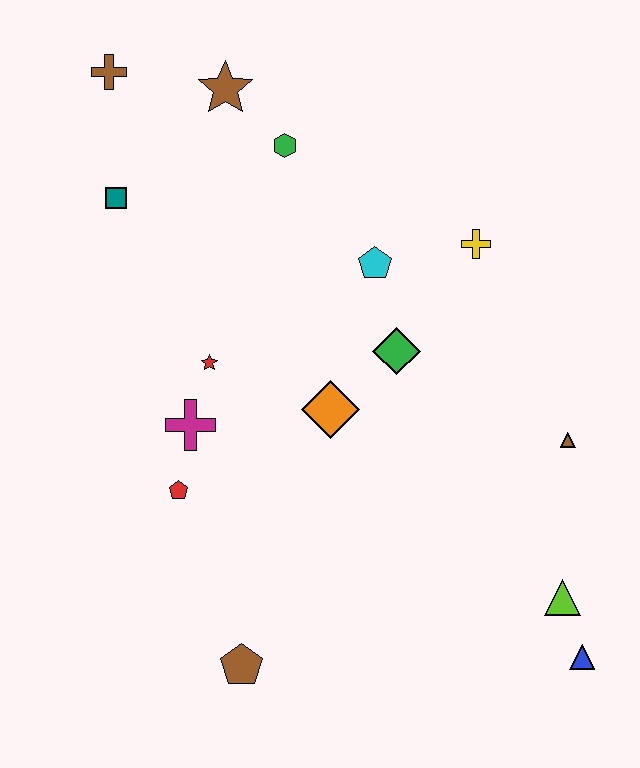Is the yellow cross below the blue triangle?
No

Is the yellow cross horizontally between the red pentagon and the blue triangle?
Yes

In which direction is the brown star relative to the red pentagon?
The brown star is above the red pentagon.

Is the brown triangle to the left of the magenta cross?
No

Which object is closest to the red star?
The magenta cross is closest to the red star.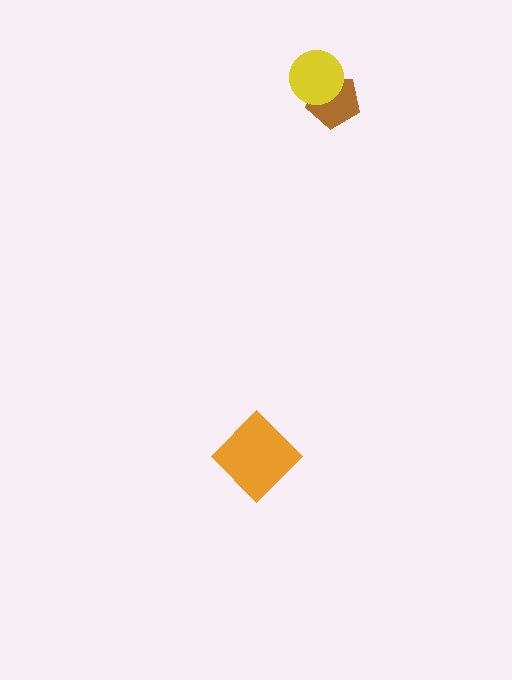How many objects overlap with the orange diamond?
0 objects overlap with the orange diamond.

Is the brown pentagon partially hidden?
Yes, it is partially covered by another shape.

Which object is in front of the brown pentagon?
The yellow circle is in front of the brown pentagon.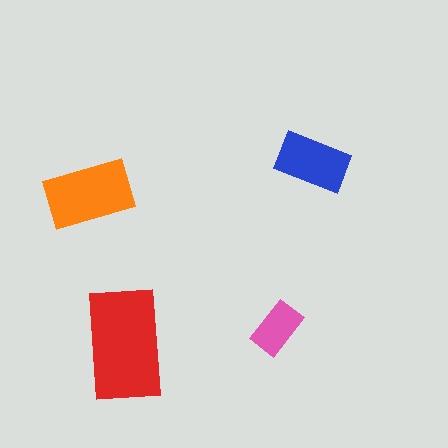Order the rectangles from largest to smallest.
the red one, the orange one, the blue one, the pink one.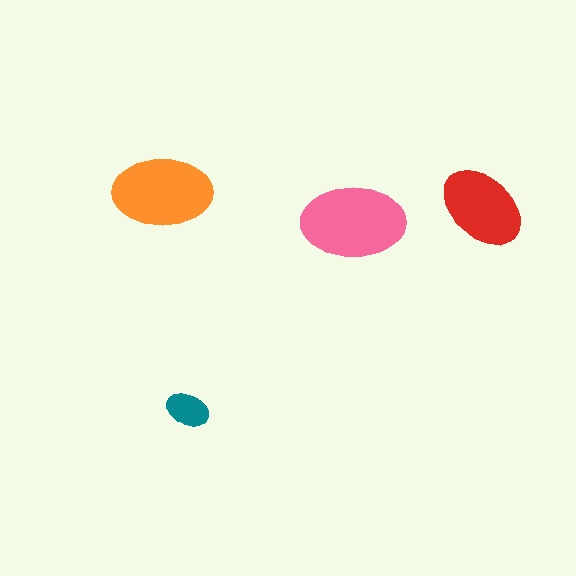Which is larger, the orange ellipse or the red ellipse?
The orange one.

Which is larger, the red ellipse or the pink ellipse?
The pink one.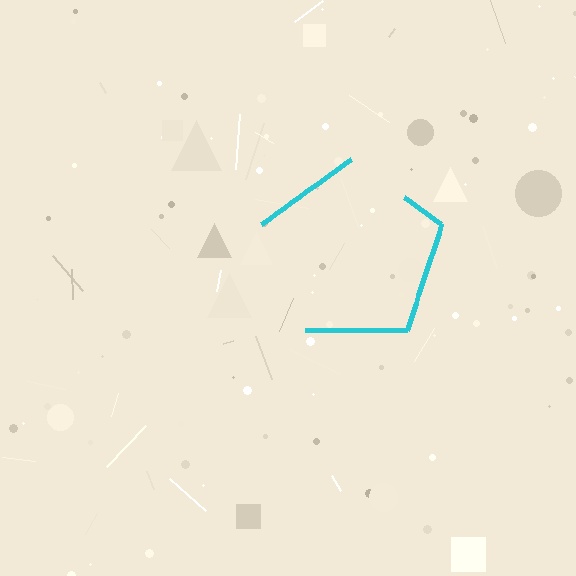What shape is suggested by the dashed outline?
The dashed outline suggests a pentagon.